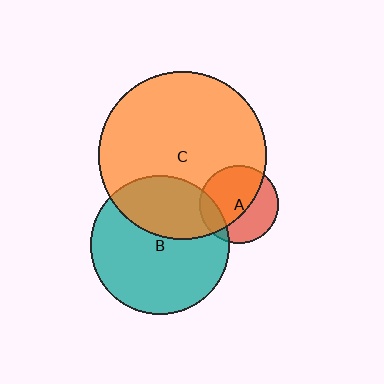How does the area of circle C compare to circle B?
Approximately 1.5 times.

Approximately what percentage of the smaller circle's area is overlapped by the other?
Approximately 60%.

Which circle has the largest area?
Circle C (orange).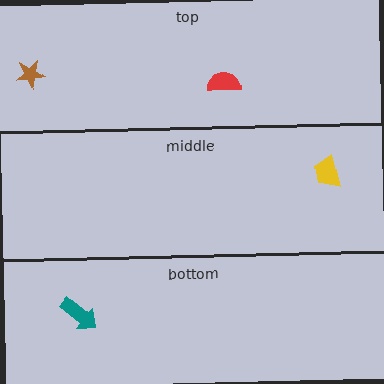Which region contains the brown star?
The top region.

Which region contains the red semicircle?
The top region.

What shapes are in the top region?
The red semicircle, the brown star.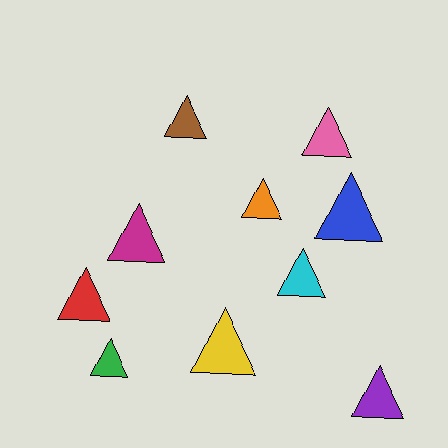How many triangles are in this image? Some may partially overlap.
There are 10 triangles.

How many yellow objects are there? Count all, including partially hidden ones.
There is 1 yellow object.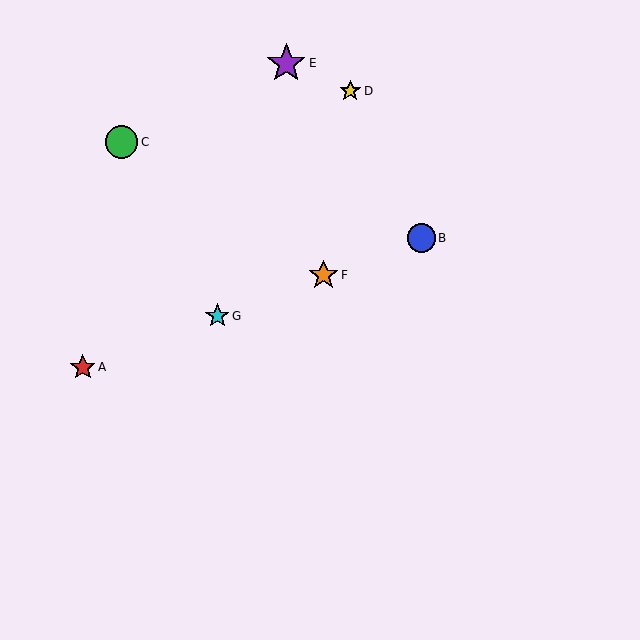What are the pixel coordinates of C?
Object C is at (122, 142).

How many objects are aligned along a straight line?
4 objects (A, B, F, G) are aligned along a straight line.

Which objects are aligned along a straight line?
Objects A, B, F, G are aligned along a straight line.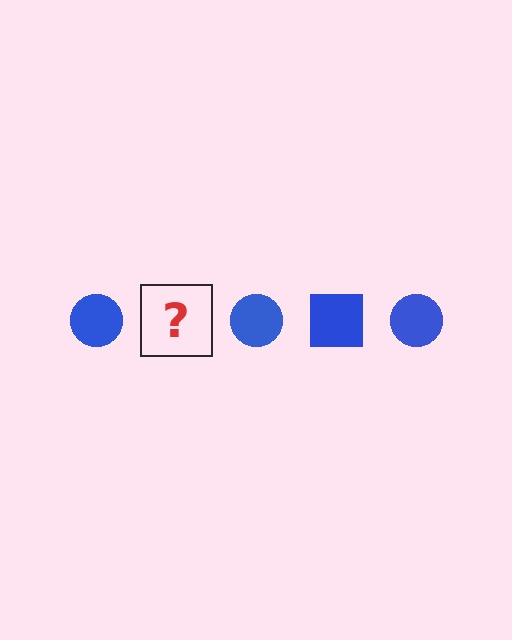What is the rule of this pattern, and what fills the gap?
The rule is that the pattern cycles through circle, square shapes in blue. The gap should be filled with a blue square.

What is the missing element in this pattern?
The missing element is a blue square.